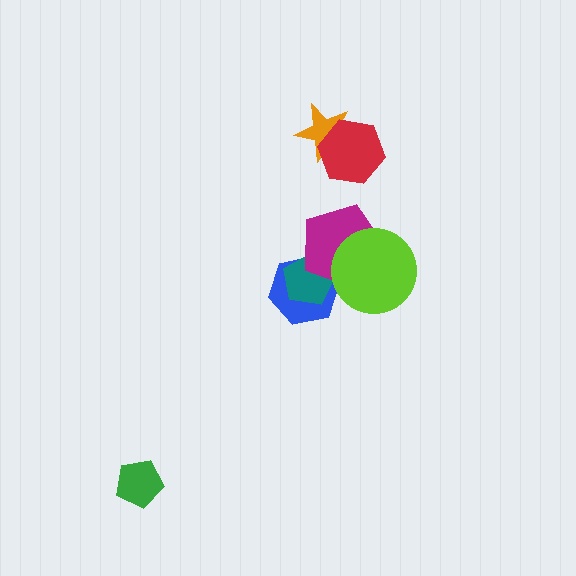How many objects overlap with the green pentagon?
0 objects overlap with the green pentagon.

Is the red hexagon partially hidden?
No, no other shape covers it.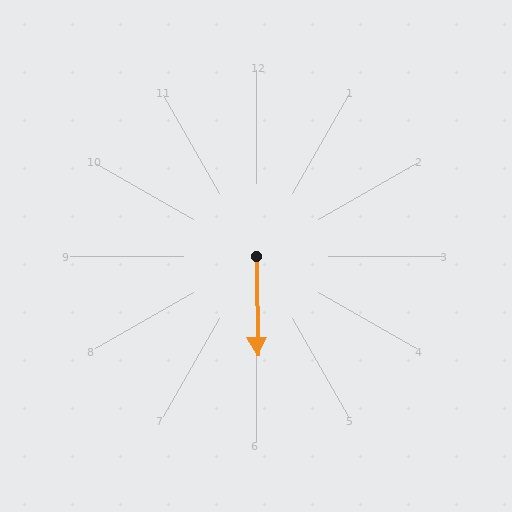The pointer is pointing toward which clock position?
Roughly 6 o'clock.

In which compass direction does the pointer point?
South.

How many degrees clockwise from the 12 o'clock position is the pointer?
Approximately 179 degrees.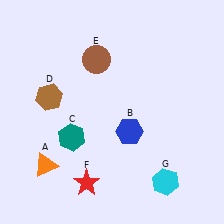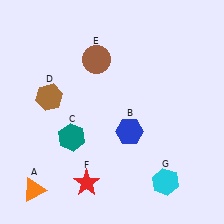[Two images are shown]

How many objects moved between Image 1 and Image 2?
1 object moved between the two images.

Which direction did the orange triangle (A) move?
The orange triangle (A) moved down.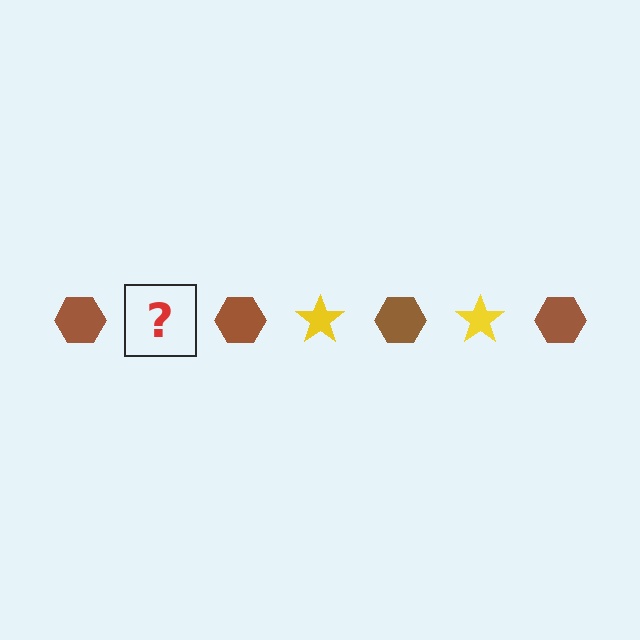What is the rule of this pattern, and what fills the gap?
The rule is that the pattern alternates between brown hexagon and yellow star. The gap should be filled with a yellow star.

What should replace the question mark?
The question mark should be replaced with a yellow star.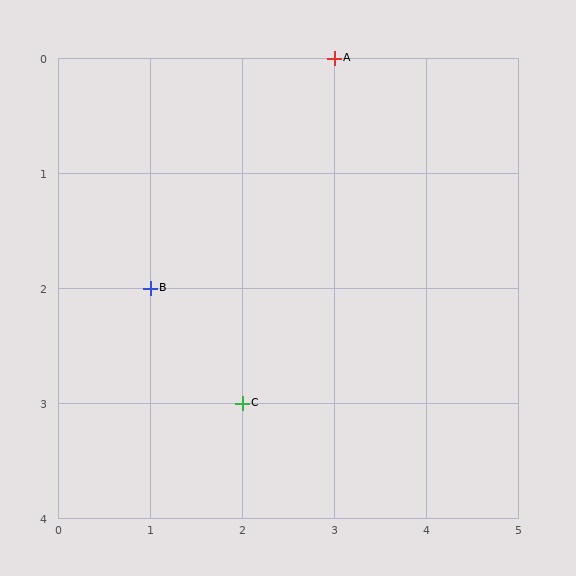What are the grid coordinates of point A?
Point A is at grid coordinates (3, 0).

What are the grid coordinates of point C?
Point C is at grid coordinates (2, 3).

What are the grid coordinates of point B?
Point B is at grid coordinates (1, 2).